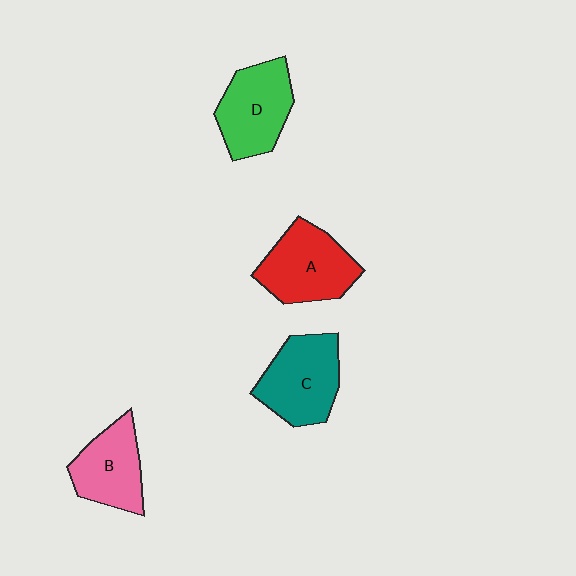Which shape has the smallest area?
Shape B (pink).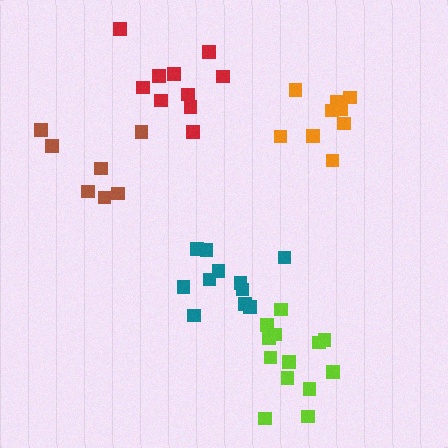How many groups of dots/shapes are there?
There are 5 groups.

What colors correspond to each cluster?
The clusters are colored: lime, brown, red, teal, orange.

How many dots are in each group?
Group 1: 13 dots, Group 2: 7 dots, Group 3: 10 dots, Group 4: 11 dots, Group 5: 9 dots (50 total).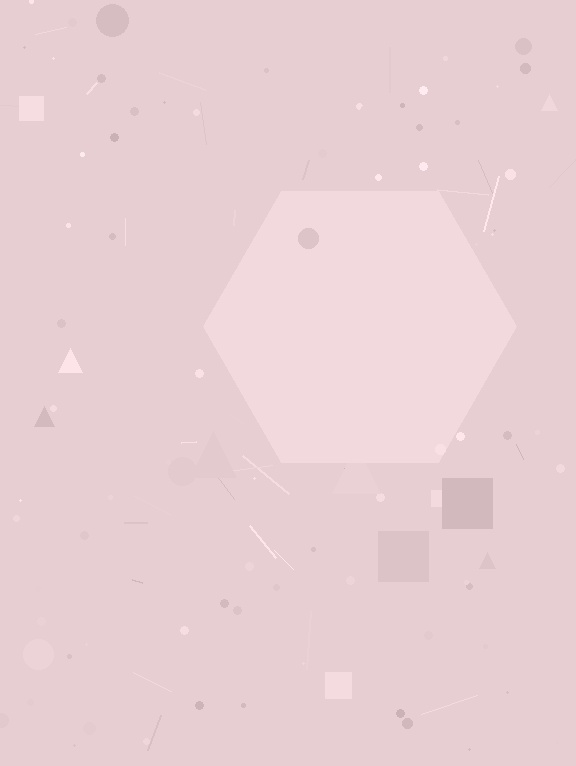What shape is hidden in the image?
A hexagon is hidden in the image.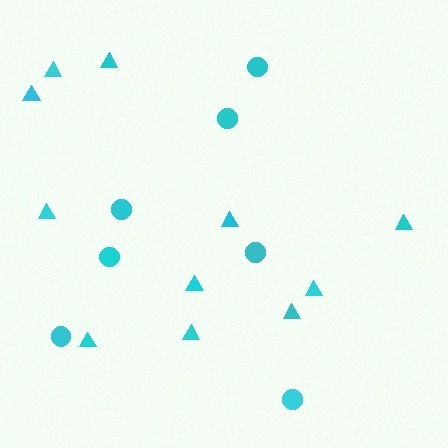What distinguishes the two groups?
There are 2 groups: one group of triangles (11) and one group of circles (7).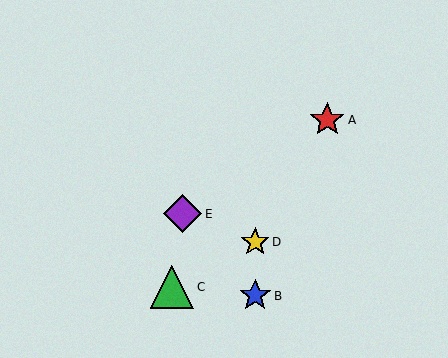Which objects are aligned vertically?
Objects B, D are aligned vertically.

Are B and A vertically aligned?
No, B is at x≈255 and A is at x≈327.